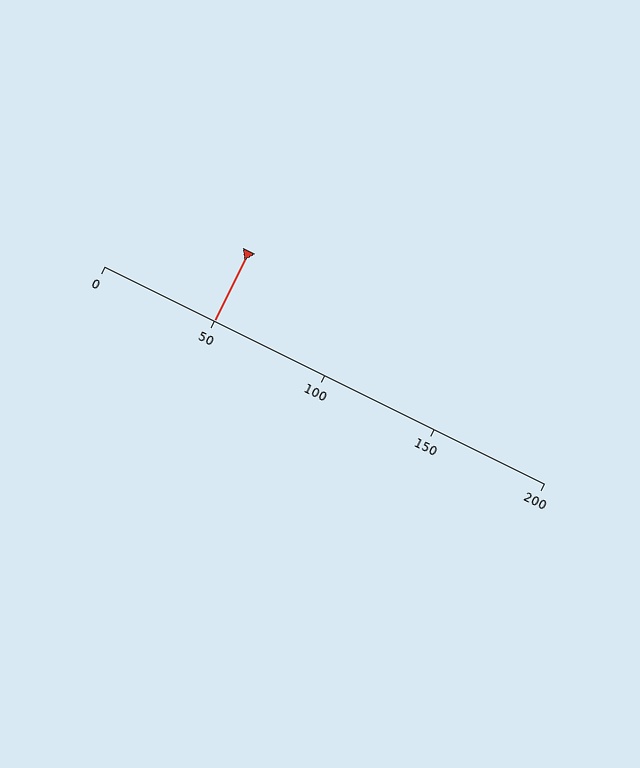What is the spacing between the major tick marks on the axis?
The major ticks are spaced 50 apart.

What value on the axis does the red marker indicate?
The marker indicates approximately 50.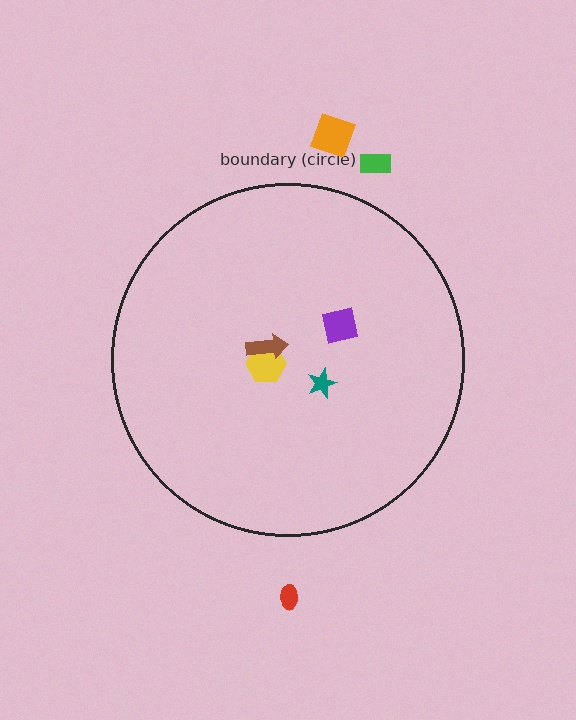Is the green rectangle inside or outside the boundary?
Outside.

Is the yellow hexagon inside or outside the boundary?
Inside.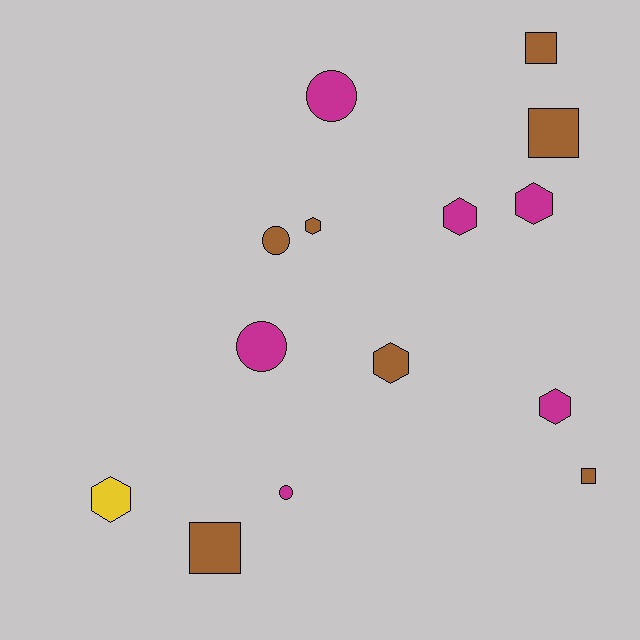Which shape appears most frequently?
Hexagon, with 6 objects.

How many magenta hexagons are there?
There are 3 magenta hexagons.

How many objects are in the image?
There are 14 objects.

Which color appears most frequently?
Brown, with 7 objects.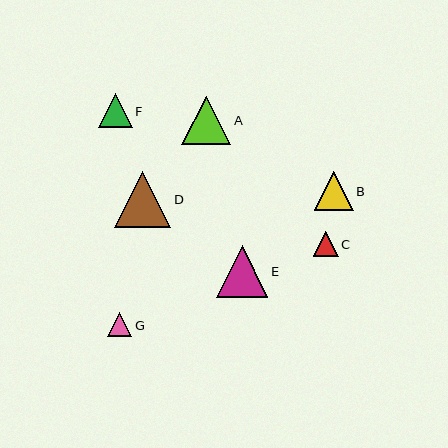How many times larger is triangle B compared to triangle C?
Triangle B is approximately 1.6 times the size of triangle C.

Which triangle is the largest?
Triangle D is the largest with a size of approximately 56 pixels.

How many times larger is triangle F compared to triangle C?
Triangle F is approximately 1.3 times the size of triangle C.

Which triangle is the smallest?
Triangle G is the smallest with a size of approximately 24 pixels.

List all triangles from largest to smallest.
From largest to smallest: D, E, A, B, F, C, G.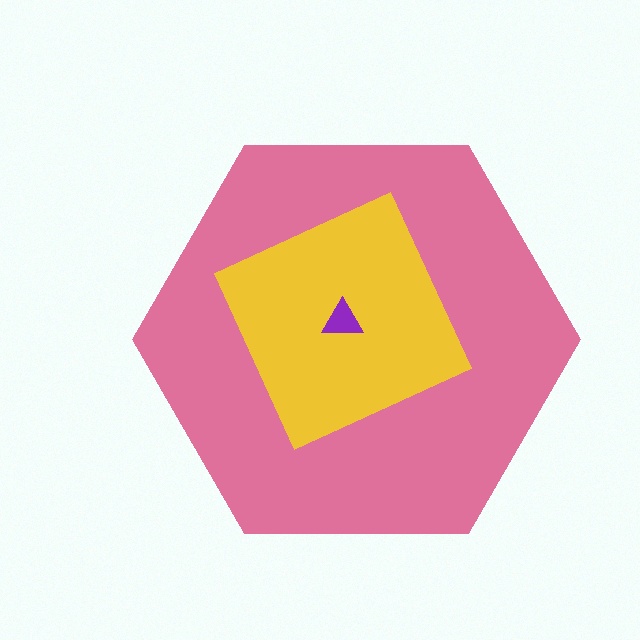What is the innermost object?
The purple triangle.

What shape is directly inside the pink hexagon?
The yellow square.